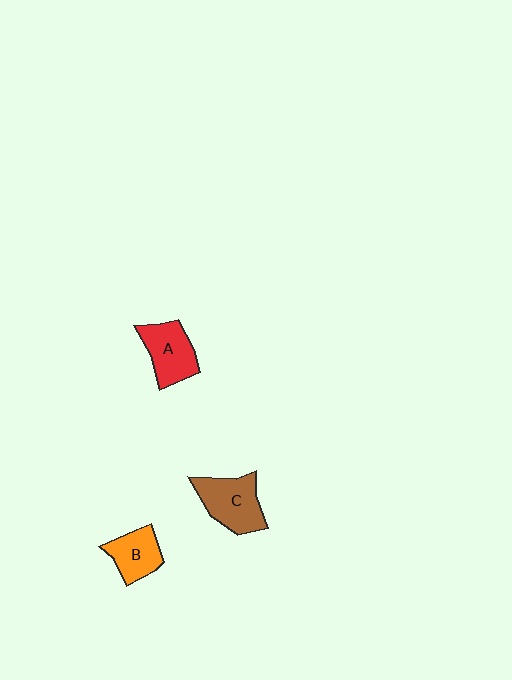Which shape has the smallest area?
Shape B (orange).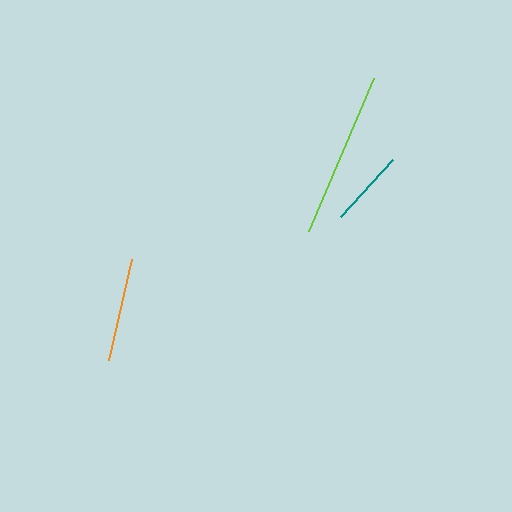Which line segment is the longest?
The lime line is the longest at approximately 167 pixels.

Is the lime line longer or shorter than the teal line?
The lime line is longer than the teal line.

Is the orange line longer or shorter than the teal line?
The orange line is longer than the teal line.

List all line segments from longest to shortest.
From longest to shortest: lime, orange, teal.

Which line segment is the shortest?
The teal line is the shortest at approximately 77 pixels.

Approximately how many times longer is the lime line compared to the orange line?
The lime line is approximately 1.6 times the length of the orange line.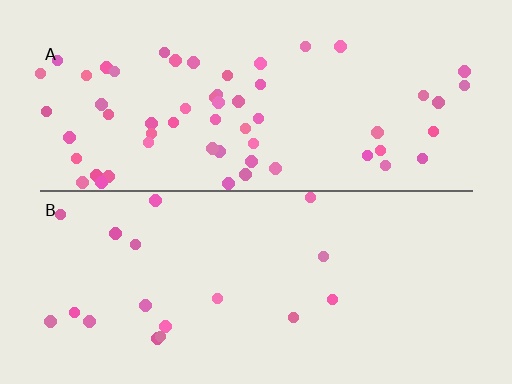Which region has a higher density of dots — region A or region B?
A (the top).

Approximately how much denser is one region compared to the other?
Approximately 3.3× — region A over region B.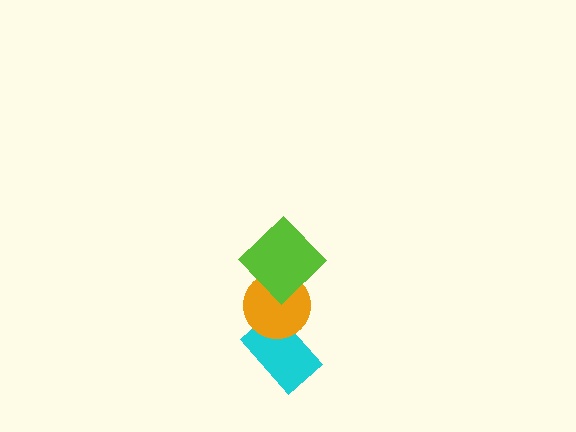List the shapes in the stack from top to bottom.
From top to bottom: the lime diamond, the orange circle, the cyan rectangle.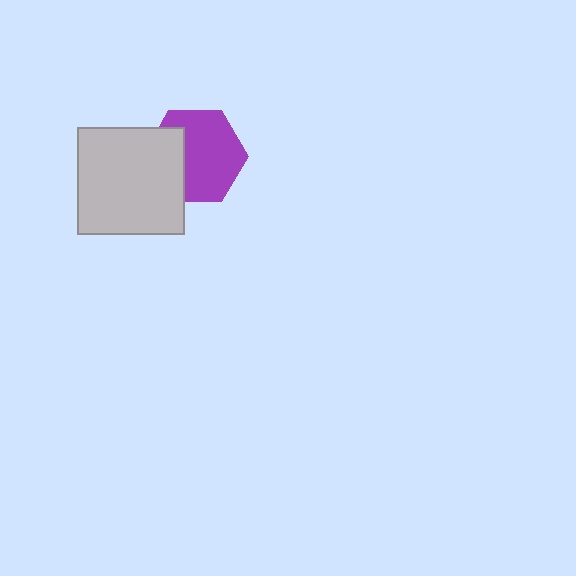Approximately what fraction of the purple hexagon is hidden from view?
Roughly 32% of the purple hexagon is hidden behind the light gray square.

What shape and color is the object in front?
The object in front is a light gray square.